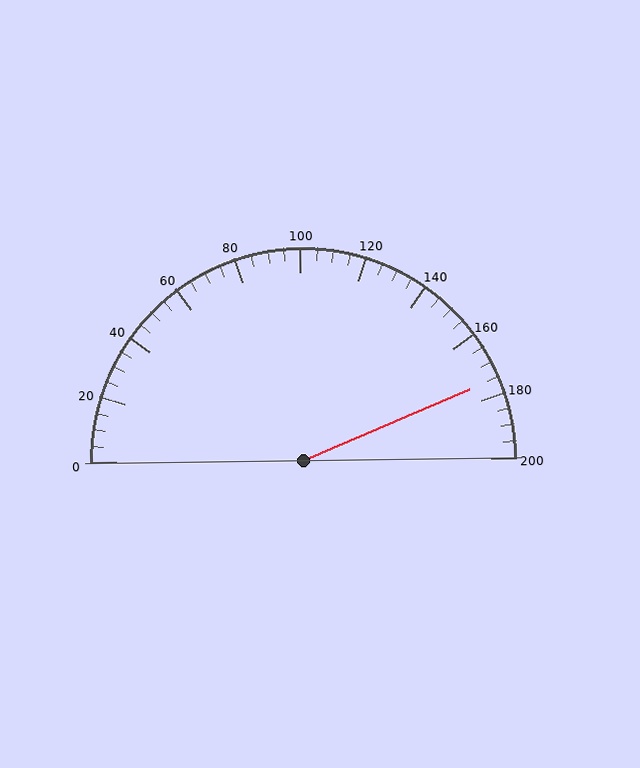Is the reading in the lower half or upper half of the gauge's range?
The reading is in the upper half of the range (0 to 200).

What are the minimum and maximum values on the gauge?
The gauge ranges from 0 to 200.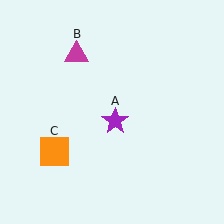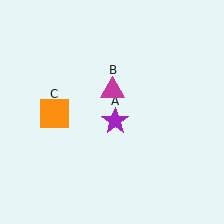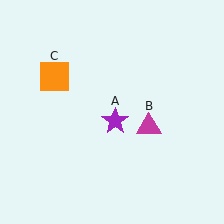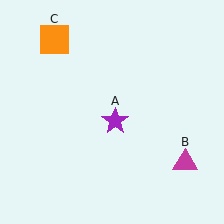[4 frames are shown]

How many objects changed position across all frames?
2 objects changed position: magenta triangle (object B), orange square (object C).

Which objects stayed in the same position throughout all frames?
Purple star (object A) remained stationary.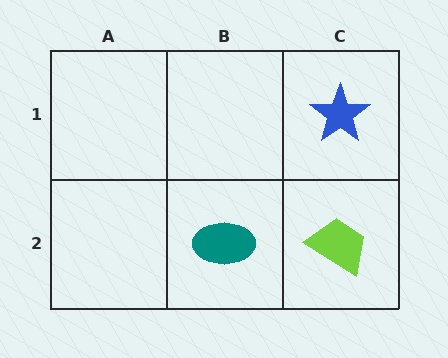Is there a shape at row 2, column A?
No, that cell is empty.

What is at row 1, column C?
A blue star.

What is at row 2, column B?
A teal ellipse.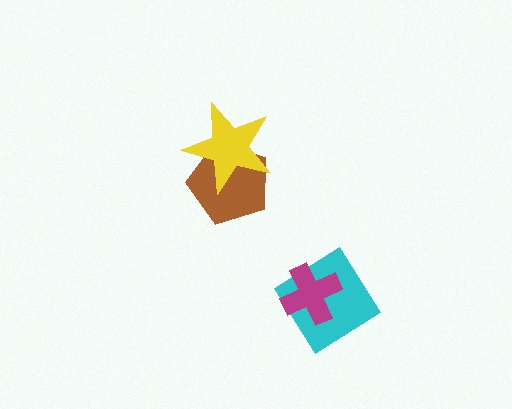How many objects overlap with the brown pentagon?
1 object overlaps with the brown pentagon.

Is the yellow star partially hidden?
No, no other shape covers it.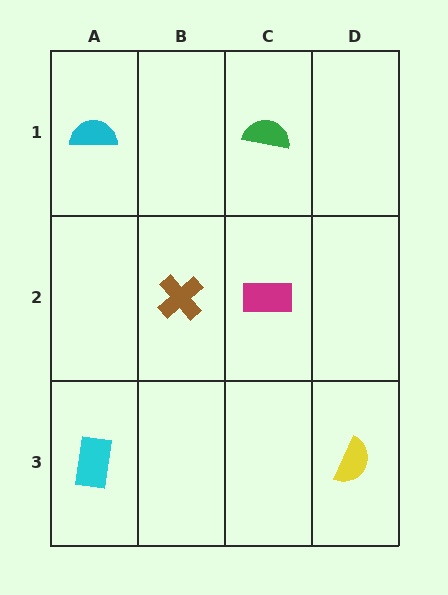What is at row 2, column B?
A brown cross.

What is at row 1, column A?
A cyan semicircle.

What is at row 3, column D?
A yellow semicircle.